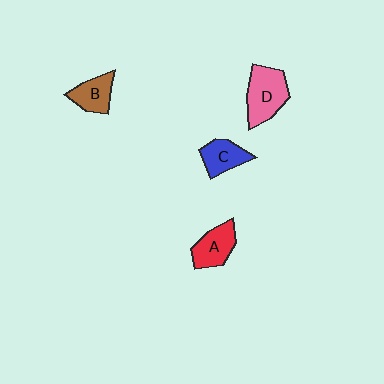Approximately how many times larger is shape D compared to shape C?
Approximately 1.6 times.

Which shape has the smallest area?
Shape C (blue).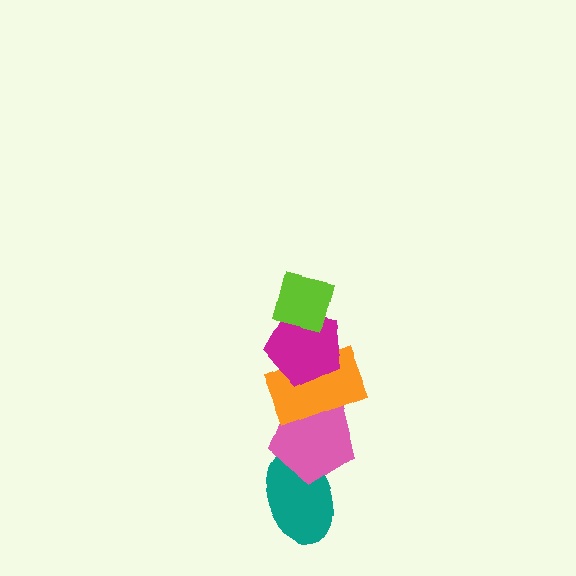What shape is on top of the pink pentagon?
The orange rectangle is on top of the pink pentagon.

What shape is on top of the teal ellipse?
The pink pentagon is on top of the teal ellipse.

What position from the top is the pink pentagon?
The pink pentagon is 4th from the top.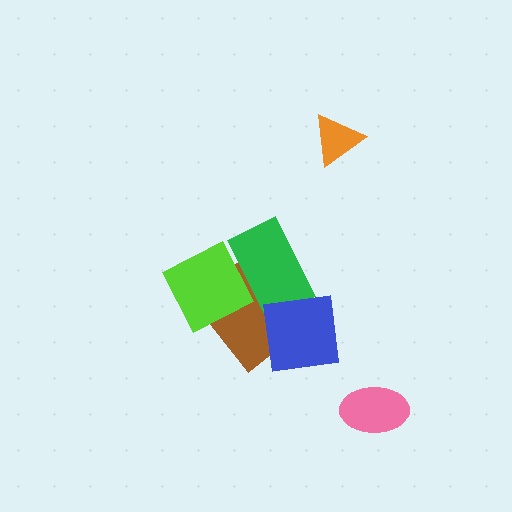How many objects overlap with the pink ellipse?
0 objects overlap with the pink ellipse.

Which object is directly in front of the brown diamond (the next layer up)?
The green rectangle is directly in front of the brown diamond.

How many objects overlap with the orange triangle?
0 objects overlap with the orange triangle.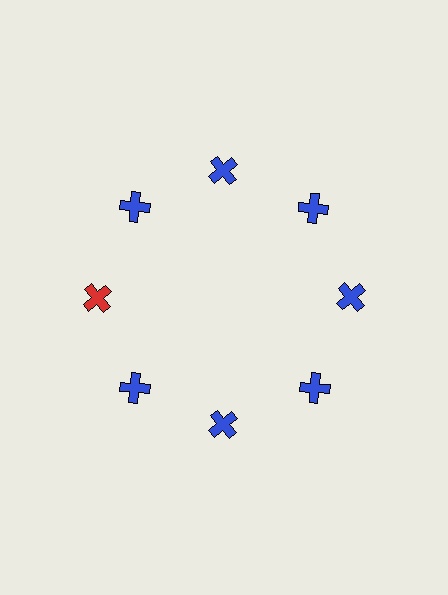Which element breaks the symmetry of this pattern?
The red cross at roughly the 9 o'clock position breaks the symmetry. All other shapes are blue crosses.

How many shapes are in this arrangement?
There are 8 shapes arranged in a ring pattern.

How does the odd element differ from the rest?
It has a different color: red instead of blue.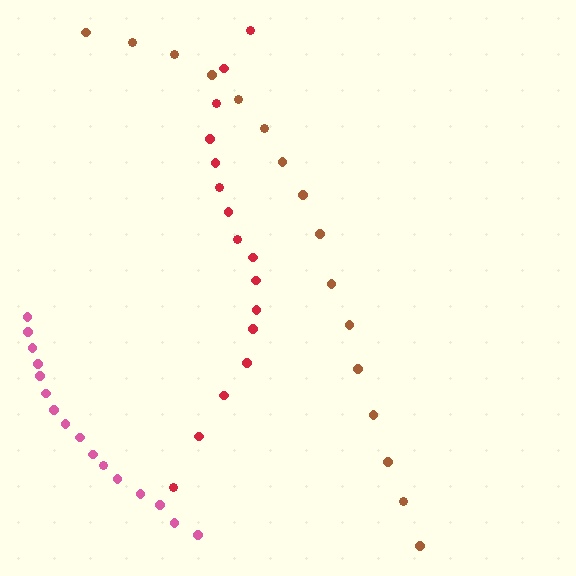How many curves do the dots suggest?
There are 3 distinct paths.